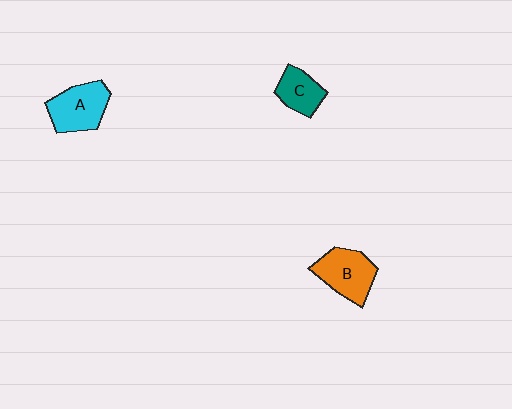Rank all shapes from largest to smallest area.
From largest to smallest: B (orange), A (cyan), C (teal).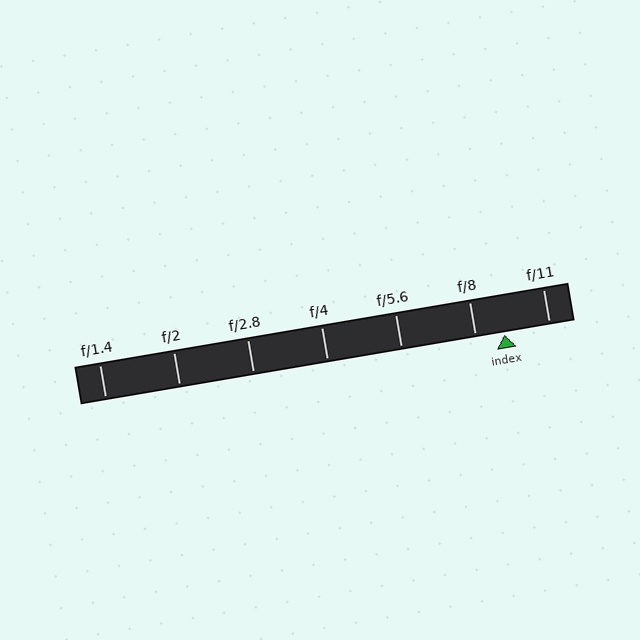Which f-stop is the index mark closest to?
The index mark is closest to f/8.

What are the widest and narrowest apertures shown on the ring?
The widest aperture shown is f/1.4 and the narrowest is f/11.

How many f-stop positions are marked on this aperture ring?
There are 7 f-stop positions marked.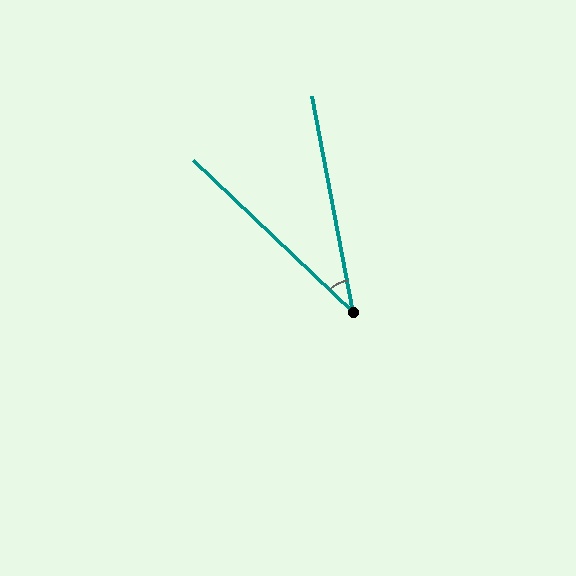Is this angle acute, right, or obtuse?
It is acute.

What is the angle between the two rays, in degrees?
Approximately 36 degrees.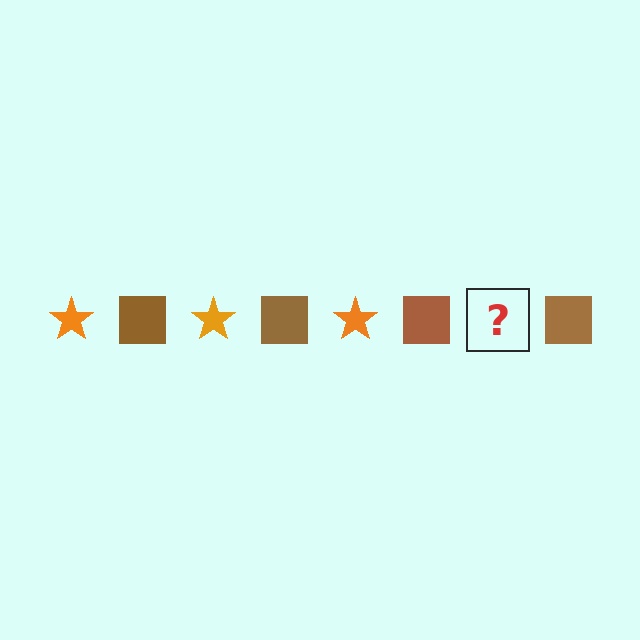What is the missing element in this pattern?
The missing element is an orange star.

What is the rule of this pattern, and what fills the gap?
The rule is that the pattern alternates between orange star and brown square. The gap should be filled with an orange star.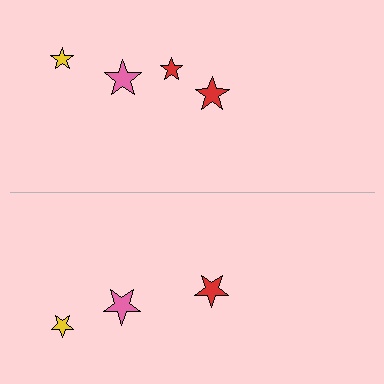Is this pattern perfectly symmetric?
No, the pattern is not perfectly symmetric. A red star is missing from the bottom side.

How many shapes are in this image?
There are 7 shapes in this image.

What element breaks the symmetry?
A red star is missing from the bottom side.